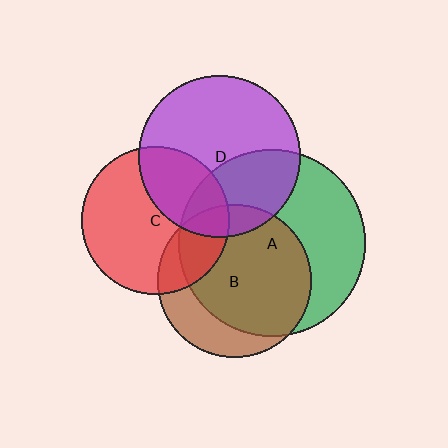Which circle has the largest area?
Circle A (green).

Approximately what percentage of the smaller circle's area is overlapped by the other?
Approximately 75%.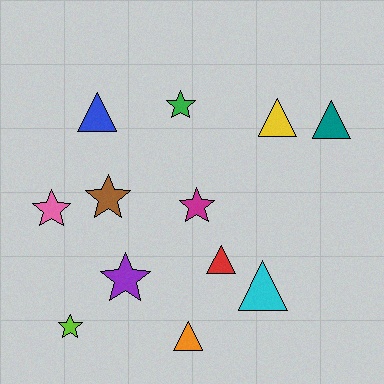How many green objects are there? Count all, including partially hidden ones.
There is 1 green object.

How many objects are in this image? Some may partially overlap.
There are 12 objects.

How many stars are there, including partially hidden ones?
There are 6 stars.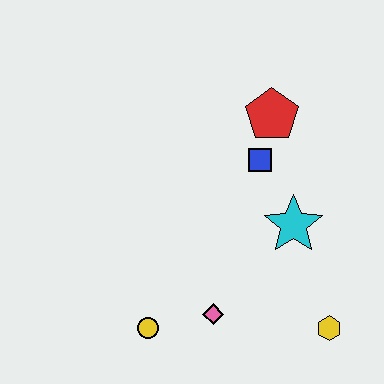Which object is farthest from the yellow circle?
The red pentagon is farthest from the yellow circle.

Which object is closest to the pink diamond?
The yellow circle is closest to the pink diamond.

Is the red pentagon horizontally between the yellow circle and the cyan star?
Yes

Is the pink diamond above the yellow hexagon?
Yes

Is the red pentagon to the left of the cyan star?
Yes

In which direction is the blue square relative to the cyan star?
The blue square is above the cyan star.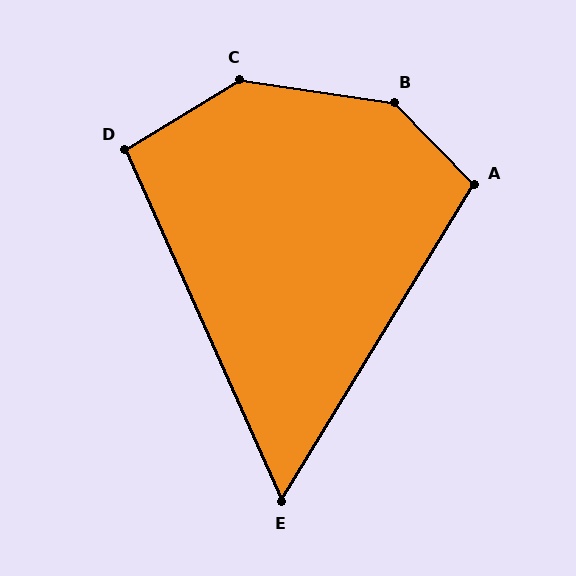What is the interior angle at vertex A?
Approximately 104 degrees (obtuse).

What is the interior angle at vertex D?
Approximately 97 degrees (obtuse).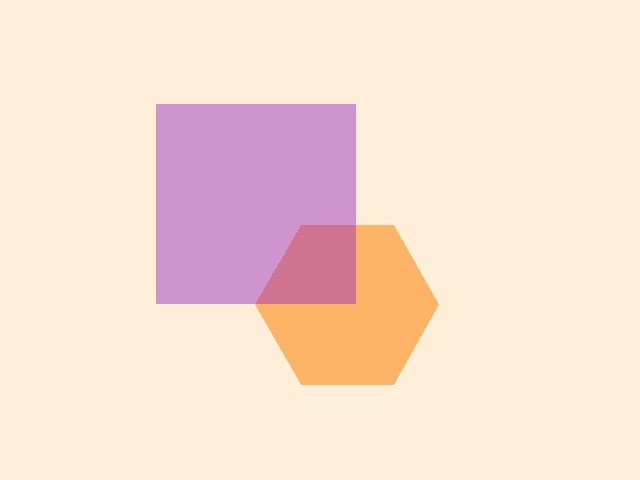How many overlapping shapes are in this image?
There are 2 overlapping shapes in the image.